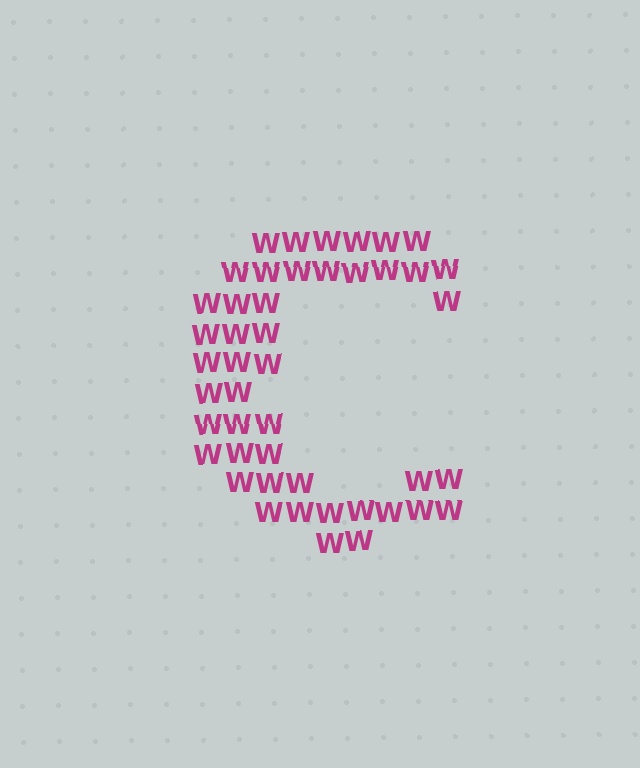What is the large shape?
The large shape is the letter C.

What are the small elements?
The small elements are letter W's.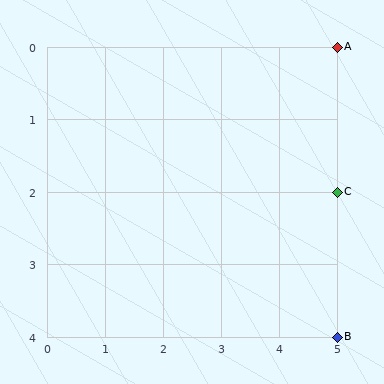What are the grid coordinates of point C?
Point C is at grid coordinates (5, 2).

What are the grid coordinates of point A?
Point A is at grid coordinates (5, 0).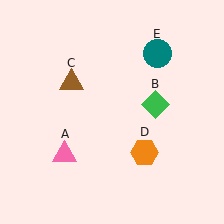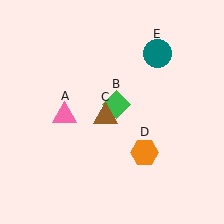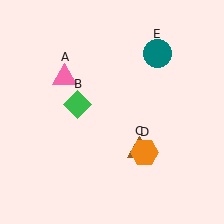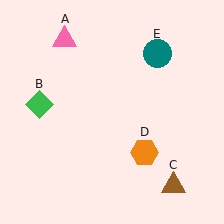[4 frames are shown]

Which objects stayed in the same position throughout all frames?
Orange hexagon (object D) and teal circle (object E) remained stationary.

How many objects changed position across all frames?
3 objects changed position: pink triangle (object A), green diamond (object B), brown triangle (object C).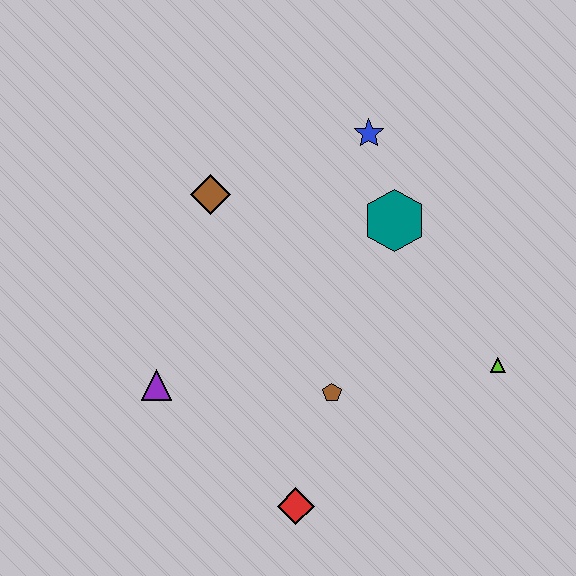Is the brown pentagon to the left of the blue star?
Yes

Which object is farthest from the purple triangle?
The lime triangle is farthest from the purple triangle.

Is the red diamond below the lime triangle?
Yes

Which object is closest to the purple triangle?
The brown pentagon is closest to the purple triangle.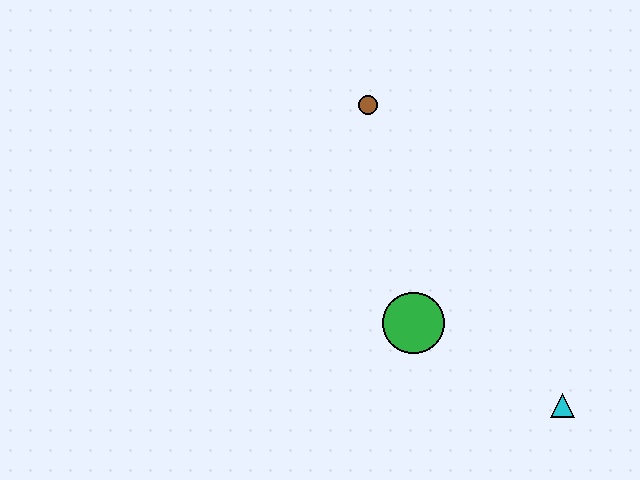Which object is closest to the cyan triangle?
The green circle is closest to the cyan triangle.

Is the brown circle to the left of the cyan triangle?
Yes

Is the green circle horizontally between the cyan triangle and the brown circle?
Yes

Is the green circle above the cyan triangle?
Yes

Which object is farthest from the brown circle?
The cyan triangle is farthest from the brown circle.